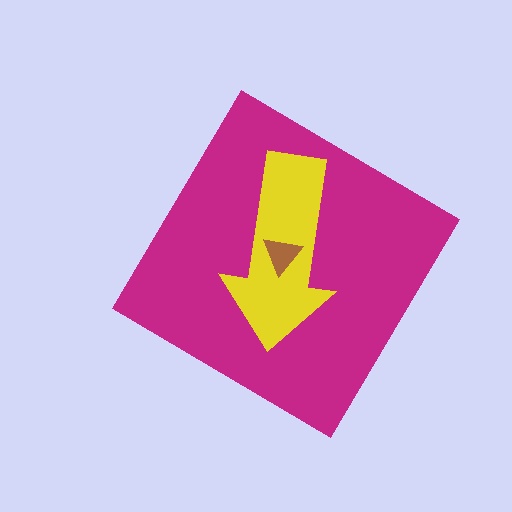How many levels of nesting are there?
3.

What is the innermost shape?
The brown triangle.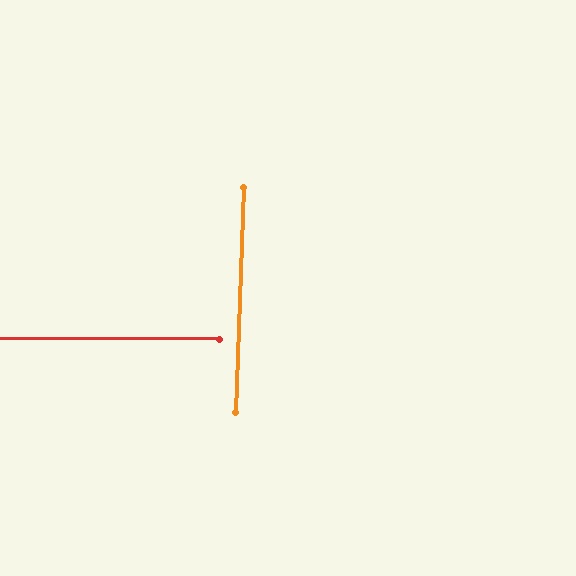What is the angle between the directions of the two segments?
Approximately 88 degrees.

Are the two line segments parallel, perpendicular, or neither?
Perpendicular — they meet at approximately 88°.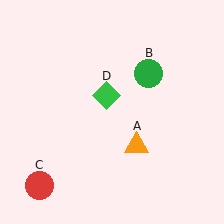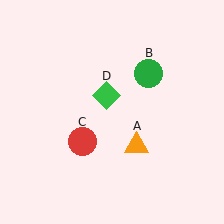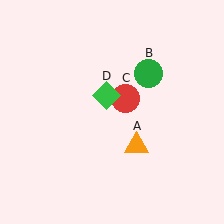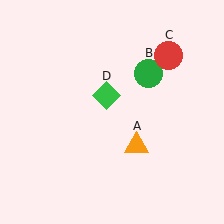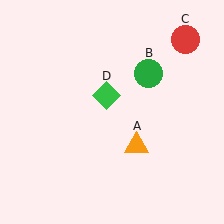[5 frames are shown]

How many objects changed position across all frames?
1 object changed position: red circle (object C).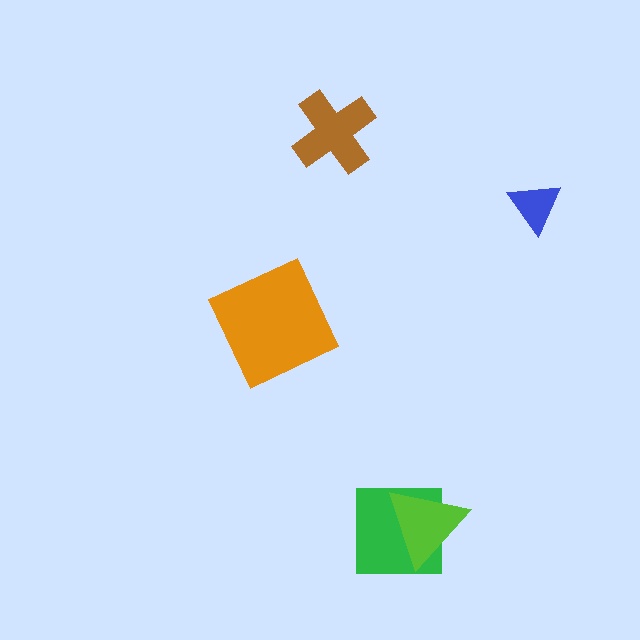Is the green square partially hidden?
Yes, it is partially covered by another shape.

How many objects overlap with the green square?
1 object overlaps with the green square.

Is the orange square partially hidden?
No, no other shape covers it.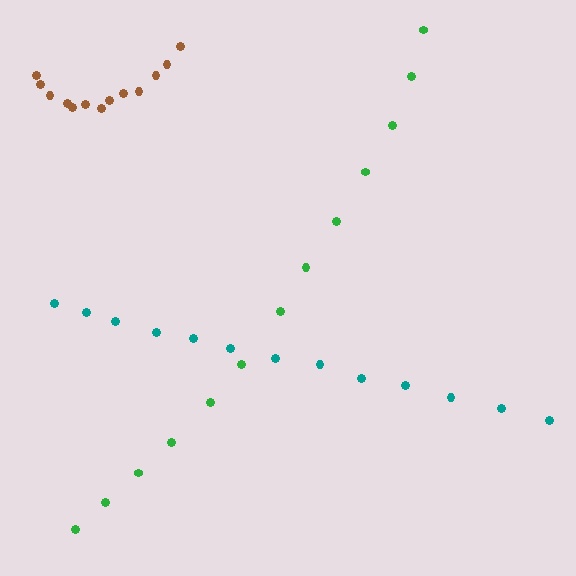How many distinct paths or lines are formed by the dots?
There are 3 distinct paths.